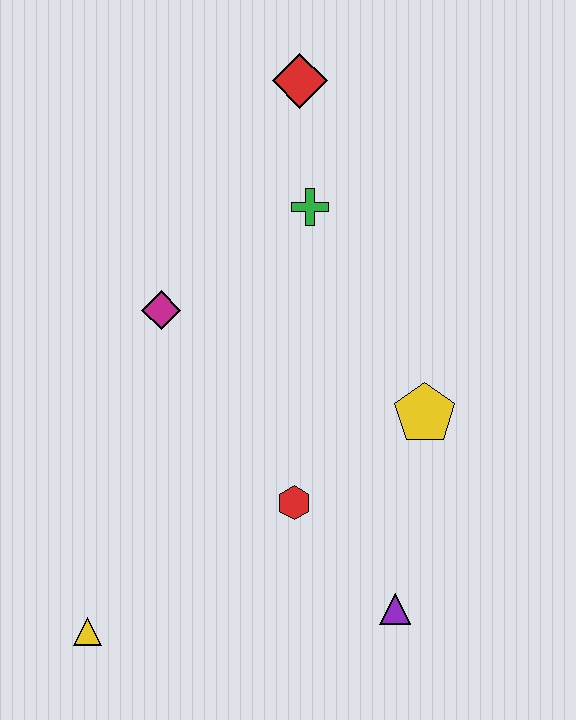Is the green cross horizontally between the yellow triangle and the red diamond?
No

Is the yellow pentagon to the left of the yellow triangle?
No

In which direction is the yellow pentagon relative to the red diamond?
The yellow pentagon is below the red diamond.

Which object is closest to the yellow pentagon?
The red hexagon is closest to the yellow pentagon.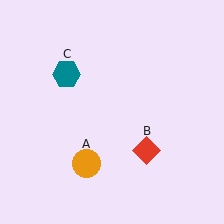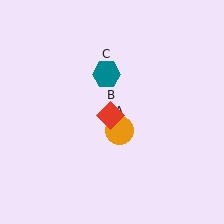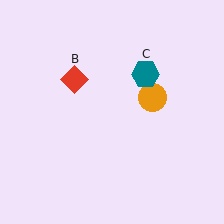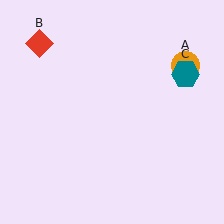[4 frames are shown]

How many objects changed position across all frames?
3 objects changed position: orange circle (object A), red diamond (object B), teal hexagon (object C).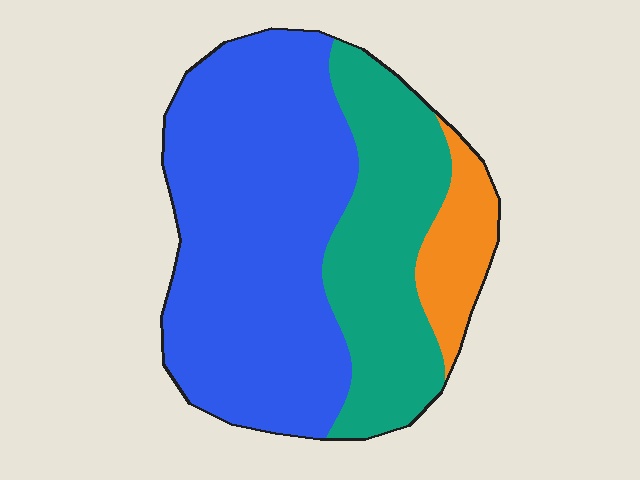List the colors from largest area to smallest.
From largest to smallest: blue, teal, orange.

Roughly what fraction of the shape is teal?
Teal covers about 30% of the shape.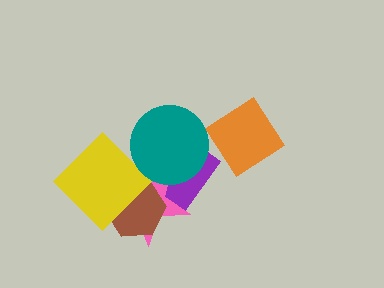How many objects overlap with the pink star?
4 objects overlap with the pink star.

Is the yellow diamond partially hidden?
Yes, it is partially covered by another shape.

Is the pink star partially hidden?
Yes, it is partially covered by another shape.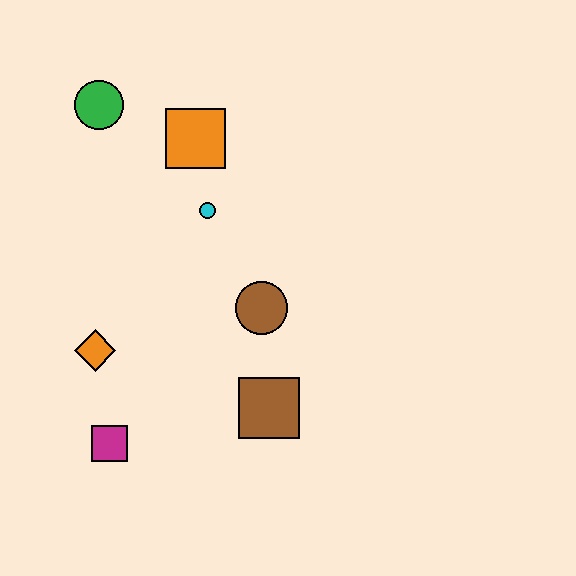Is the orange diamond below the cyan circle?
Yes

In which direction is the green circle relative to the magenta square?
The green circle is above the magenta square.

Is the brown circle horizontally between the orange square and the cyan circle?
No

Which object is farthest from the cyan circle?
The magenta square is farthest from the cyan circle.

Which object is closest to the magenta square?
The orange diamond is closest to the magenta square.